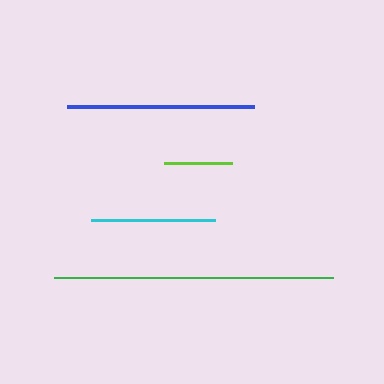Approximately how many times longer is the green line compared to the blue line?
The green line is approximately 1.5 times the length of the blue line.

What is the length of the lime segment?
The lime segment is approximately 68 pixels long.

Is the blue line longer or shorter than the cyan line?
The blue line is longer than the cyan line.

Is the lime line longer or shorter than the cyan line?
The cyan line is longer than the lime line.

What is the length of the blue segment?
The blue segment is approximately 187 pixels long.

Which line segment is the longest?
The green line is the longest at approximately 279 pixels.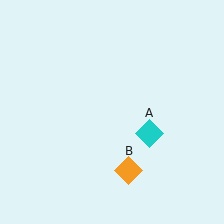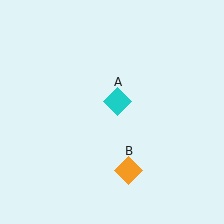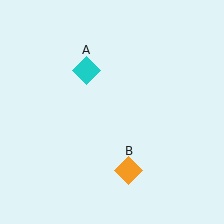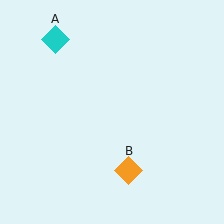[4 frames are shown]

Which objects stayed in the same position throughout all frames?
Orange diamond (object B) remained stationary.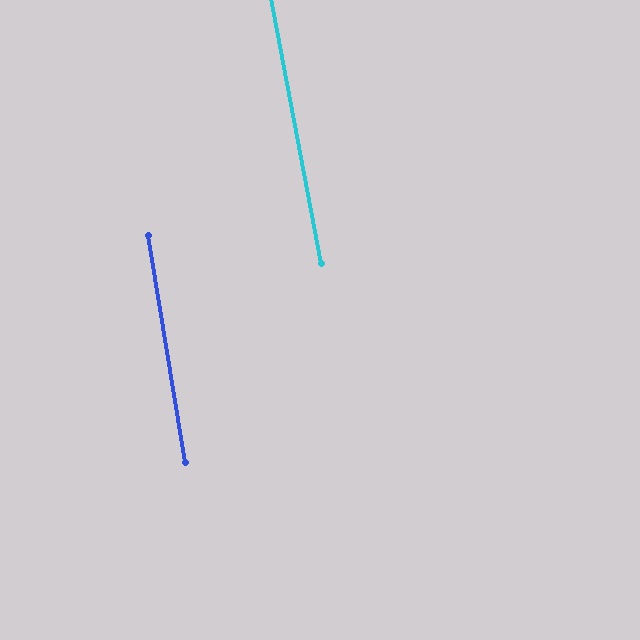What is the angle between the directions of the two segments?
Approximately 1 degree.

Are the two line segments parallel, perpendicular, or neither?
Parallel — their directions differ by only 1.5°.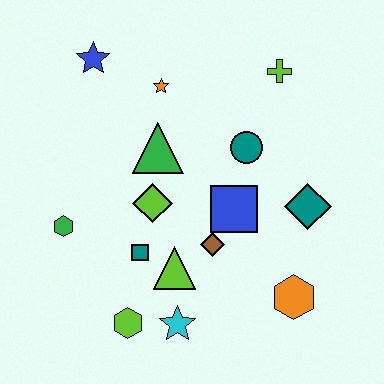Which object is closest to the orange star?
The green triangle is closest to the orange star.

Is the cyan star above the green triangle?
No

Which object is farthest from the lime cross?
The lime hexagon is farthest from the lime cross.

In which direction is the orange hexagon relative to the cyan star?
The orange hexagon is to the right of the cyan star.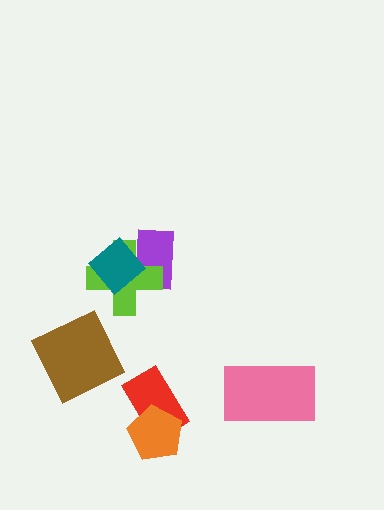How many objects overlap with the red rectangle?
1 object overlaps with the red rectangle.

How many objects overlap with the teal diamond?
2 objects overlap with the teal diamond.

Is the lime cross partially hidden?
Yes, it is partially covered by another shape.